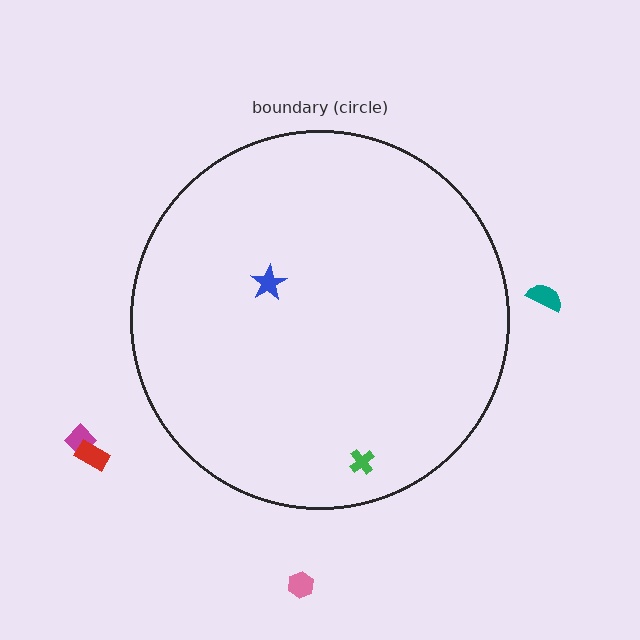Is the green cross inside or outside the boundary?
Inside.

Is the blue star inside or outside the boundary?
Inside.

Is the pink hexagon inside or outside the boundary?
Outside.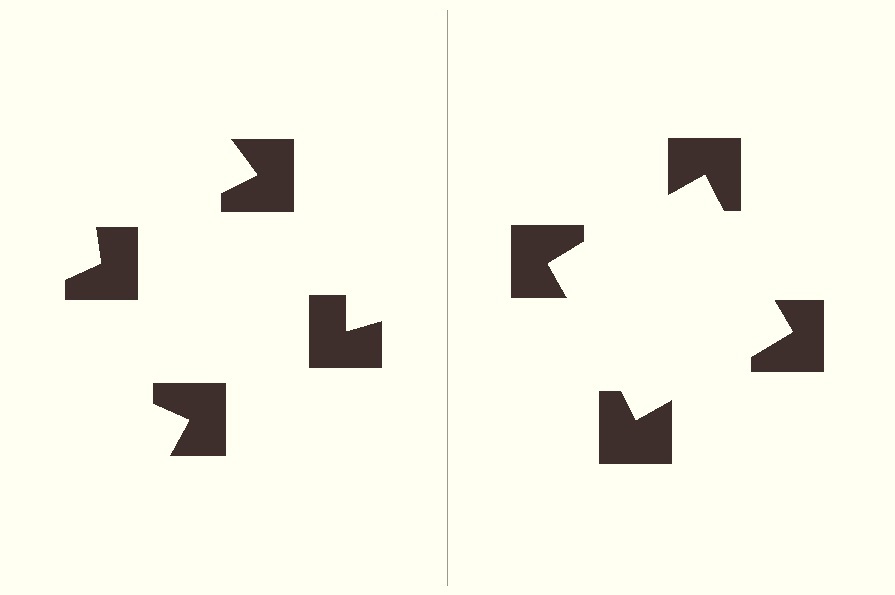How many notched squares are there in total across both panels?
8 — 4 on each side.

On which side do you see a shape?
An illusory square appears on the right side. On the left side the wedge cuts are rotated, so no coherent shape forms.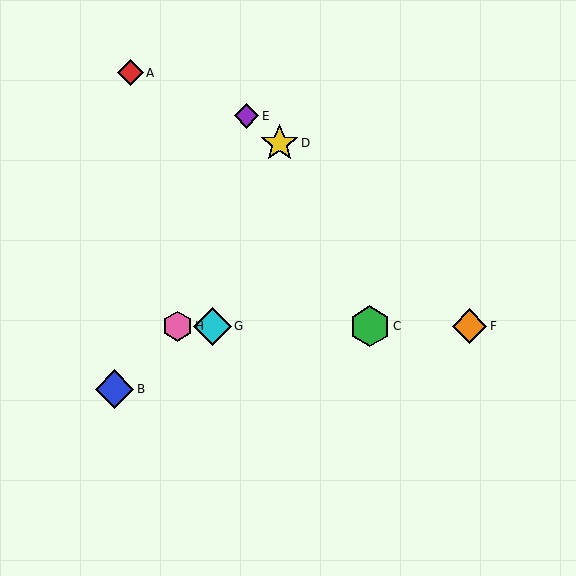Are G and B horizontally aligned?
No, G is at y≈326 and B is at y≈389.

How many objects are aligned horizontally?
4 objects (C, F, G, H) are aligned horizontally.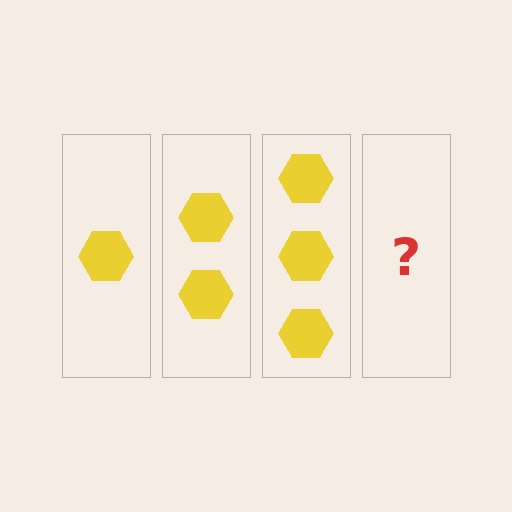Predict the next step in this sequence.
The next step is 4 hexagons.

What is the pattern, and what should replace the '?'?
The pattern is that each step adds one more hexagon. The '?' should be 4 hexagons.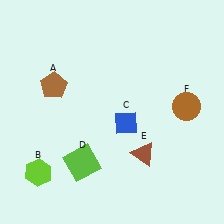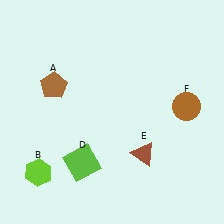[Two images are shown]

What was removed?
The blue diamond (C) was removed in Image 2.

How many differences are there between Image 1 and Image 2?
There is 1 difference between the two images.